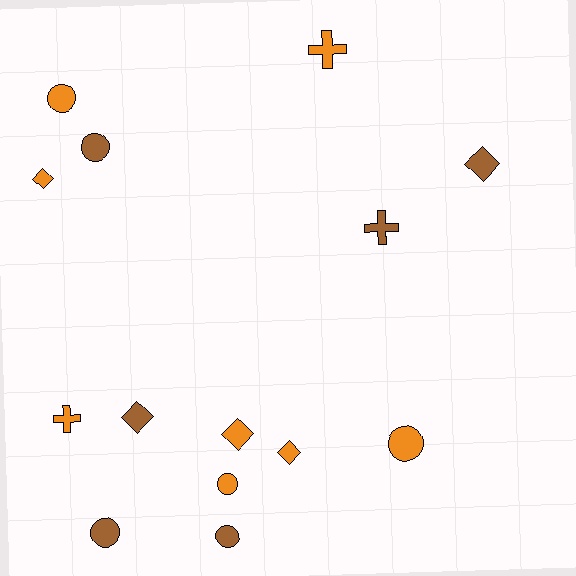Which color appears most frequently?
Orange, with 8 objects.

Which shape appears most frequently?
Circle, with 6 objects.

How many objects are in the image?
There are 14 objects.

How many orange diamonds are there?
There are 3 orange diamonds.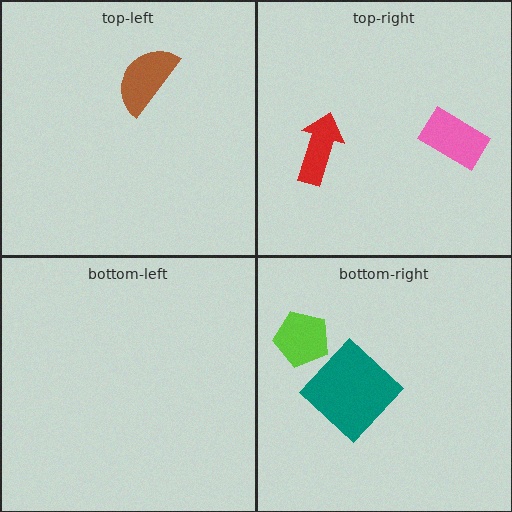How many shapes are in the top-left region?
1.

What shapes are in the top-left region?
The brown semicircle.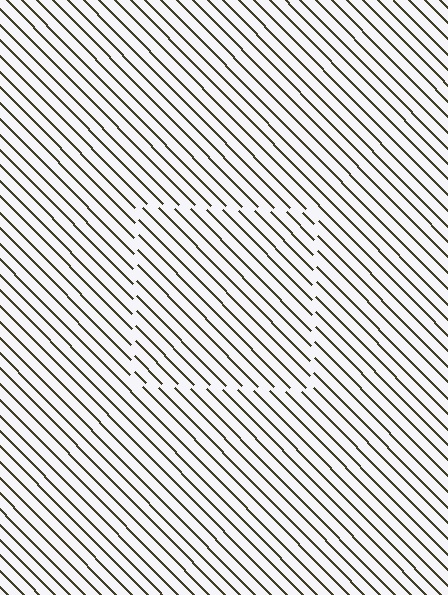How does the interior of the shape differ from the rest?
The interior of the shape contains the same grating, shifted by half a period — the contour is defined by the phase discontinuity where line-ends from the inner and outer gratings abut.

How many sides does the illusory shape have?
4 sides — the line-ends trace a square.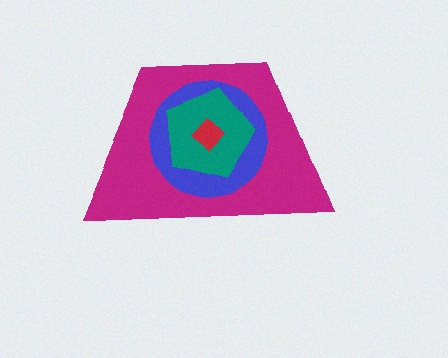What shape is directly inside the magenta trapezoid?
The blue circle.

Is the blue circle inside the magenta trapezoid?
Yes.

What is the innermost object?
The red diamond.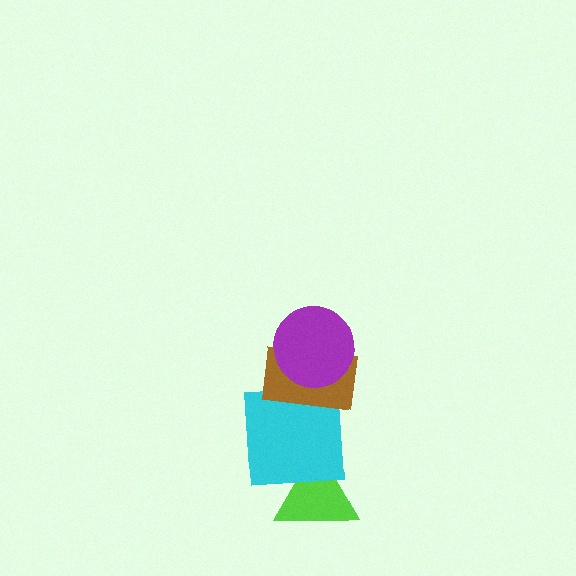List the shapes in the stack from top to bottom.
From top to bottom: the purple circle, the brown rectangle, the cyan square, the lime triangle.